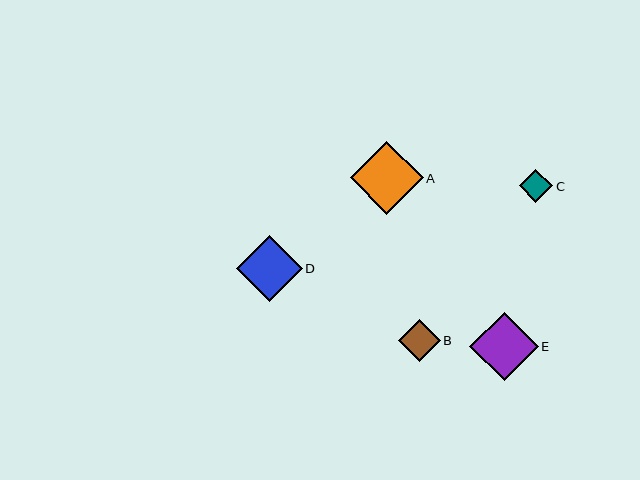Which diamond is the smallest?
Diamond C is the smallest with a size of approximately 33 pixels.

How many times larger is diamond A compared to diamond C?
Diamond A is approximately 2.2 times the size of diamond C.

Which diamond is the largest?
Diamond A is the largest with a size of approximately 73 pixels.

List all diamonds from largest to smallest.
From largest to smallest: A, E, D, B, C.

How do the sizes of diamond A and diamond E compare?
Diamond A and diamond E are approximately the same size.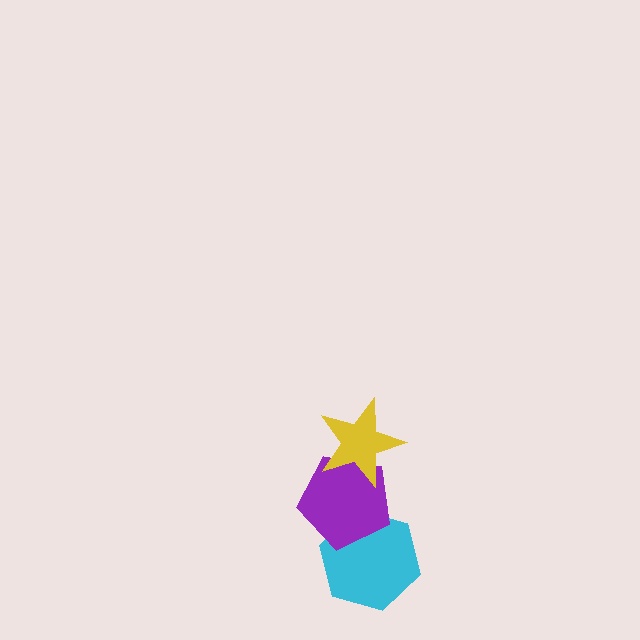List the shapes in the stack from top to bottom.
From top to bottom: the yellow star, the purple pentagon, the cyan hexagon.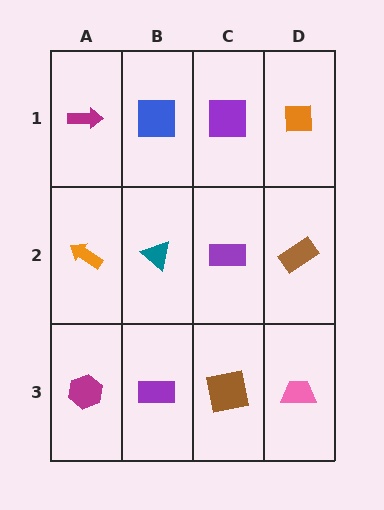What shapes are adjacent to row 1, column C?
A purple rectangle (row 2, column C), a blue square (row 1, column B), an orange square (row 1, column D).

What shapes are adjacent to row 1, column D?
A brown rectangle (row 2, column D), a purple square (row 1, column C).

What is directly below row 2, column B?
A purple rectangle.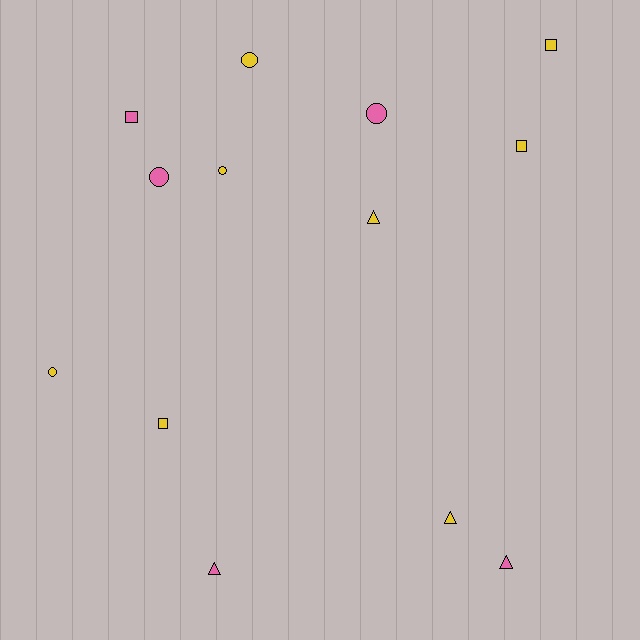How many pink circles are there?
There are 2 pink circles.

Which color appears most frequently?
Yellow, with 8 objects.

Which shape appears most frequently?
Circle, with 5 objects.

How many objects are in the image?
There are 13 objects.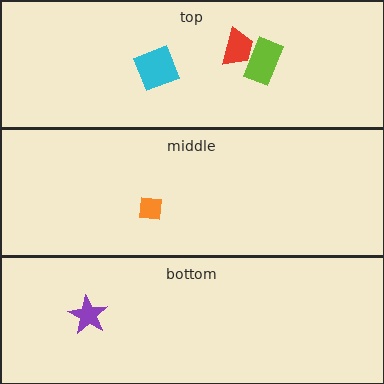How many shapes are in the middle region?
1.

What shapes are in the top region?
The cyan square, the red trapezoid, the lime rectangle.